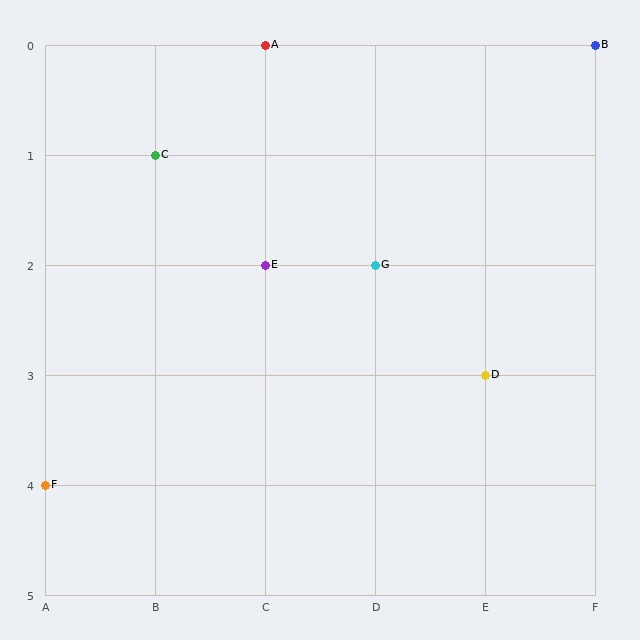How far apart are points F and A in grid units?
Points F and A are 2 columns and 4 rows apart (about 4.5 grid units diagonally).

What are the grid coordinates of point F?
Point F is at grid coordinates (A, 4).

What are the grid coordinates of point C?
Point C is at grid coordinates (B, 1).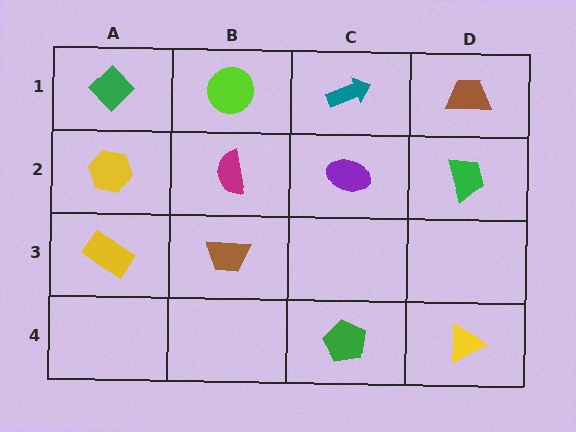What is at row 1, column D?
A brown trapezoid.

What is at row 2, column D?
A green trapezoid.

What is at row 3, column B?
A brown trapezoid.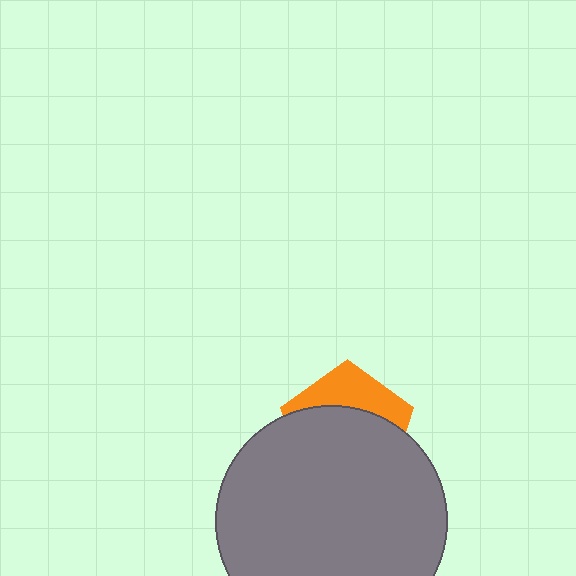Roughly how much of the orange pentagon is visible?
A small part of it is visible (roughly 32%).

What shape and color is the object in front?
The object in front is a gray circle.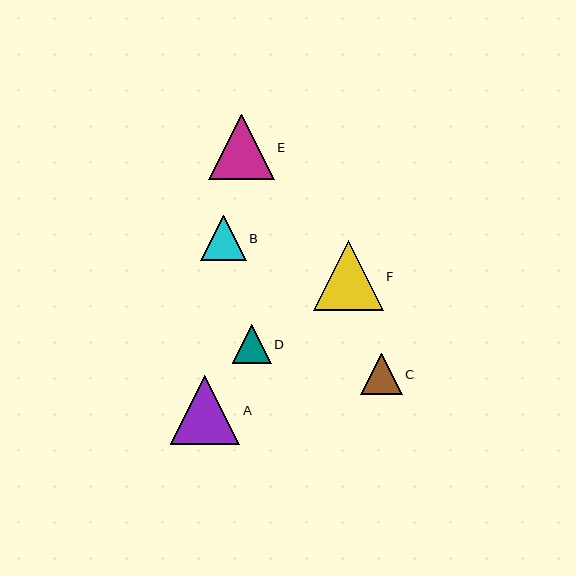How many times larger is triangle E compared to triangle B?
Triangle E is approximately 1.4 times the size of triangle B.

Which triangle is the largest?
Triangle F is the largest with a size of approximately 70 pixels.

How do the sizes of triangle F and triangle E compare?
Triangle F and triangle E are approximately the same size.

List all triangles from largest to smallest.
From largest to smallest: F, A, E, B, C, D.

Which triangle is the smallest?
Triangle D is the smallest with a size of approximately 39 pixels.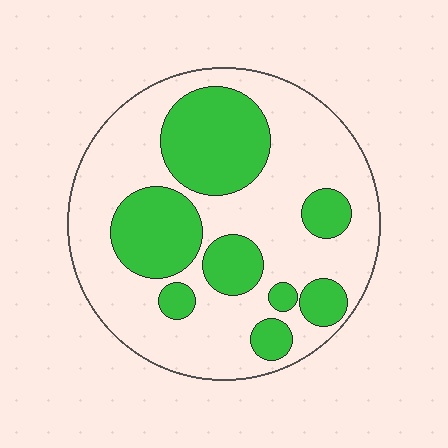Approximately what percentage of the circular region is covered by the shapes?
Approximately 35%.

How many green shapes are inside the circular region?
8.